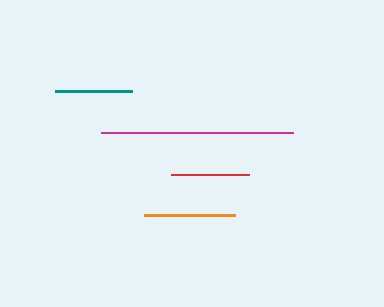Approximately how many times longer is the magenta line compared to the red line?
The magenta line is approximately 2.5 times the length of the red line.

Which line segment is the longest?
The magenta line is the longest at approximately 192 pixels.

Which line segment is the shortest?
The teal line is the shortest at approximately 76 pixels.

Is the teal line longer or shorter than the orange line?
The orange line is longer than the teal line.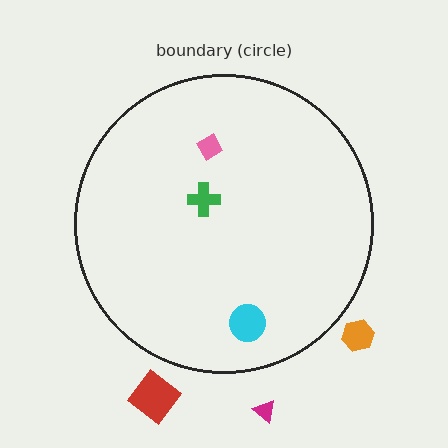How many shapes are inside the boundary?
3 inside, 3 outside.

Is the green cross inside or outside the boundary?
Inside.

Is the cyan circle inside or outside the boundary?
Inside.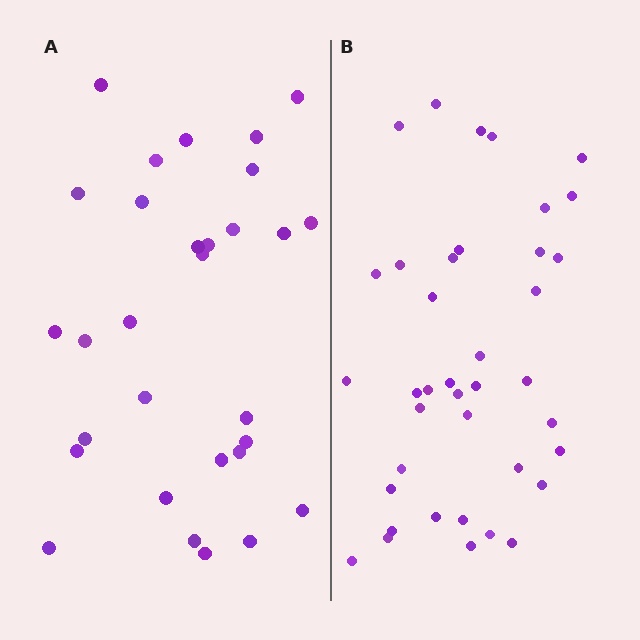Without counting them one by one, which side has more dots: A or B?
Region B (the right region) has more dots.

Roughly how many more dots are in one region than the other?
Region B has roughly 8 or so more dots than region A.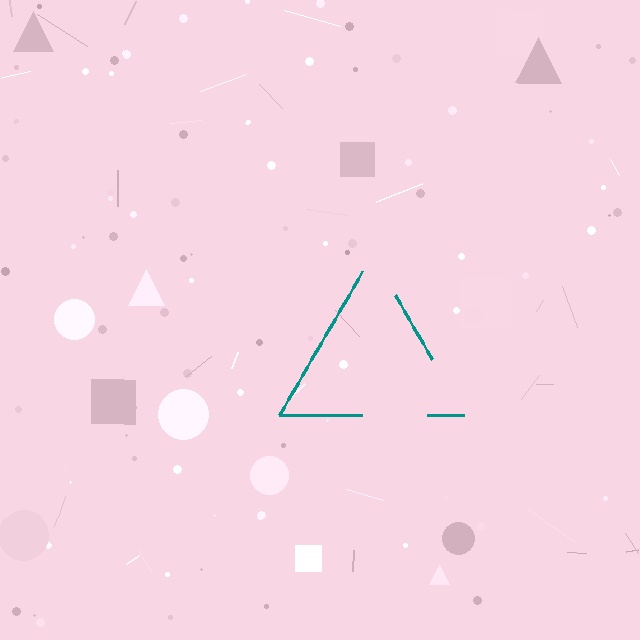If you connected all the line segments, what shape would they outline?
They would outline a triangle.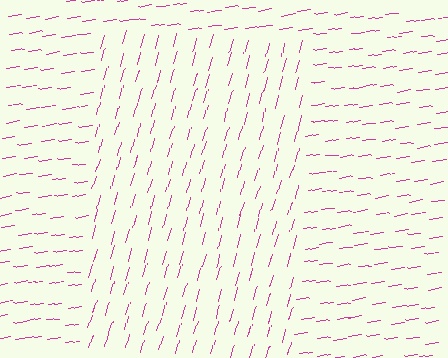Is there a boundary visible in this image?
Yes, there is a texture boundary formed by a change in line orientation.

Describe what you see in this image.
The image is filled with small magenta line segments. A rectangle region in the image has lines oriented differently from the surrounding lines, creating a visible texture boundary.